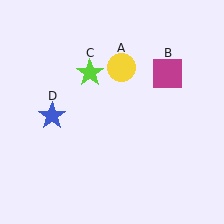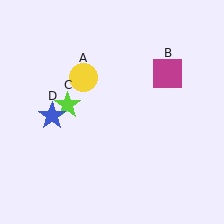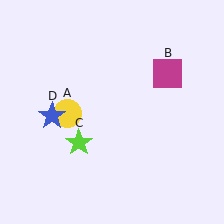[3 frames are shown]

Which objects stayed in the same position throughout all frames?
Magenta square (object B) and blue star (object D) remained stationary.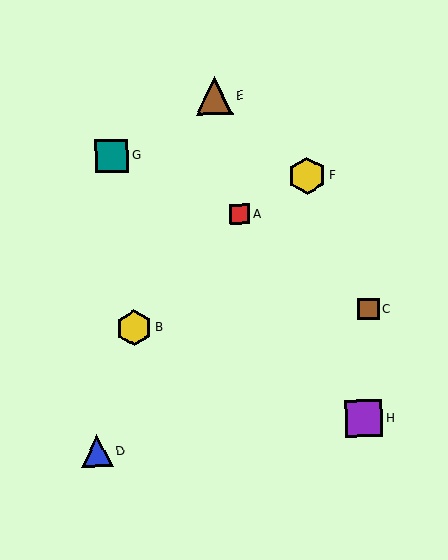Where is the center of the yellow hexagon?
The center of the yellow hexagon is at (307, 176).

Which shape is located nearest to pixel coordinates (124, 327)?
The yellow hexagon (labeled B) at (134, 328) is nearest to that location.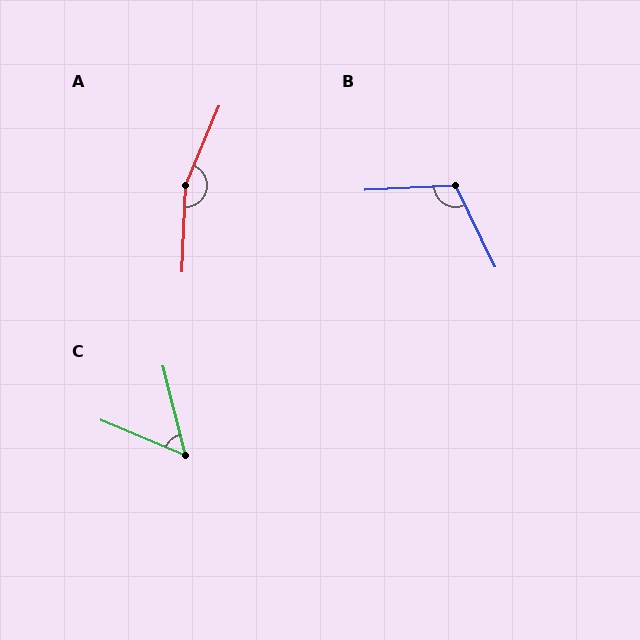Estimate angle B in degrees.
Approximately 113 degrees.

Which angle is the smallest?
C, at approximately 53 degrees.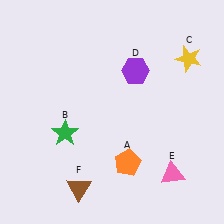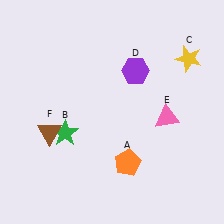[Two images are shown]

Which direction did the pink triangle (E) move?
The pink triangle (E) moved up.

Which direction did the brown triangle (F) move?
The brown triangle (F) moved up.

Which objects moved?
The objects that moved are: the pink triangle (E), the brown triangle (F).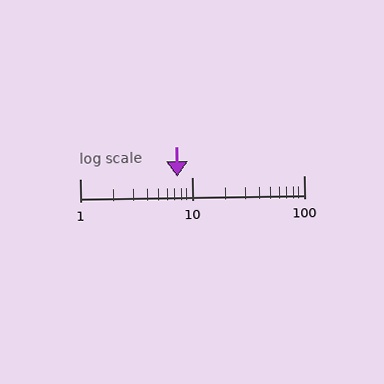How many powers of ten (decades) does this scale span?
The scale spans 2 decades, from 1 to 100.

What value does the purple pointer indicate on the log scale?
The pointer indicates approximately 7.4.